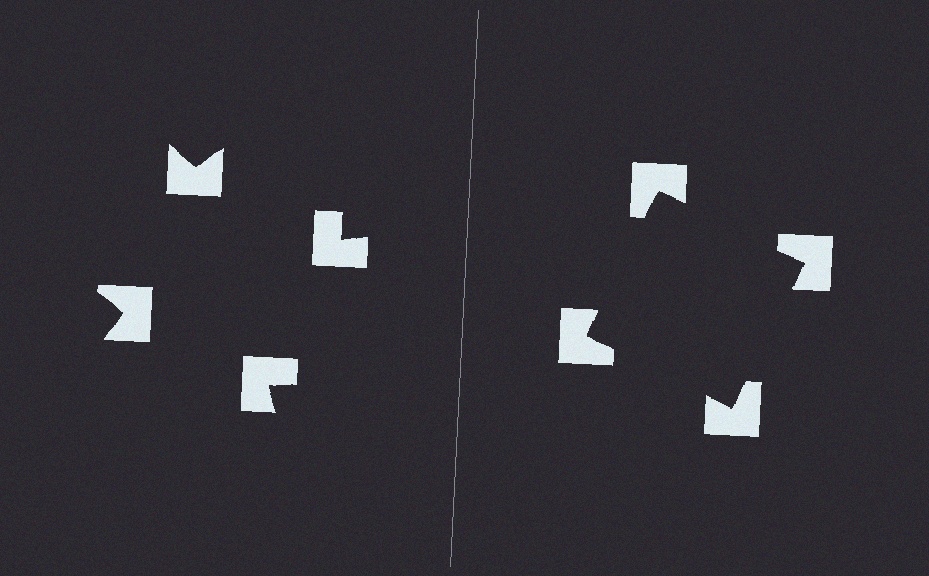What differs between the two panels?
The notched squares are positioned identically on both sides; only the wedge orientations differ. On the right they align to a square; on the left they are misaligned.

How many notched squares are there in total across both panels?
8 — 4 on each side.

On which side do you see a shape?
An illusory square appears on the right side. On the left side the wedge cuts are rotated, so no coherent shape forms.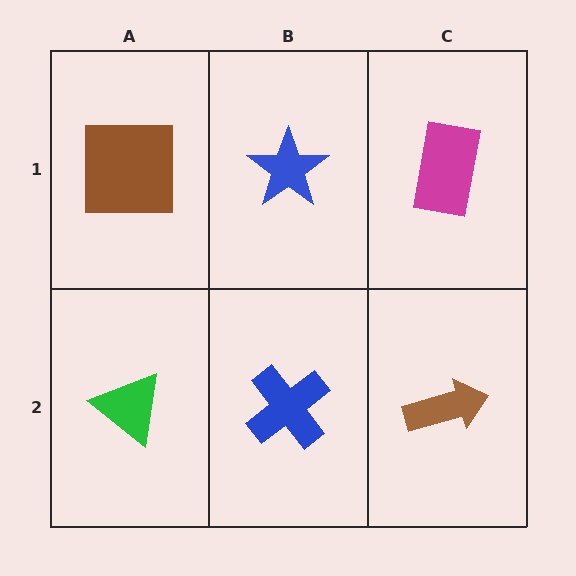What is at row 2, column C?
A brown arrow.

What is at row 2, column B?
A blue cross.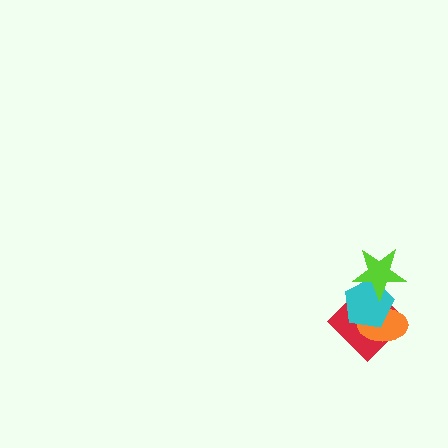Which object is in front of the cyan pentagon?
The lime star is in front of the cyan pentagon.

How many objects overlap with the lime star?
2 objects overlap with the lime star.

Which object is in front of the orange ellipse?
The cyan pentagon is in front of the orange ellipse.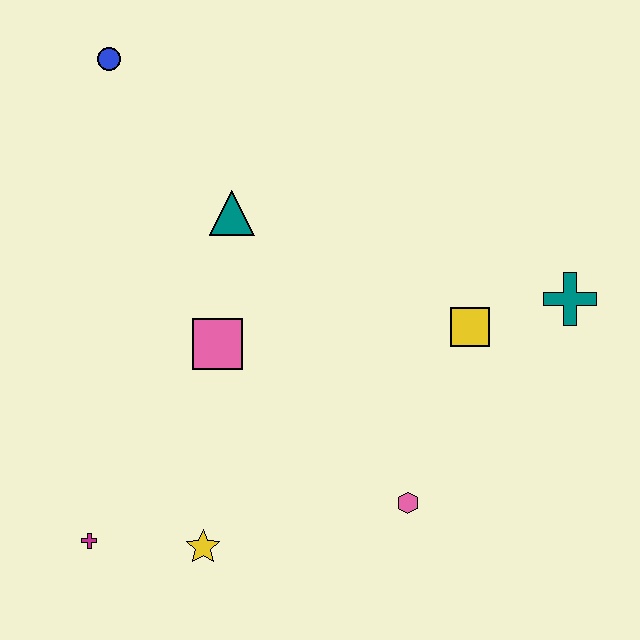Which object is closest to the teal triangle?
The pink square is closest to the teal triangle.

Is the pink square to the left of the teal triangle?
Yes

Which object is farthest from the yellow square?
The blue circle is farthest from the yellow square.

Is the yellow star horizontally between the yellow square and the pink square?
No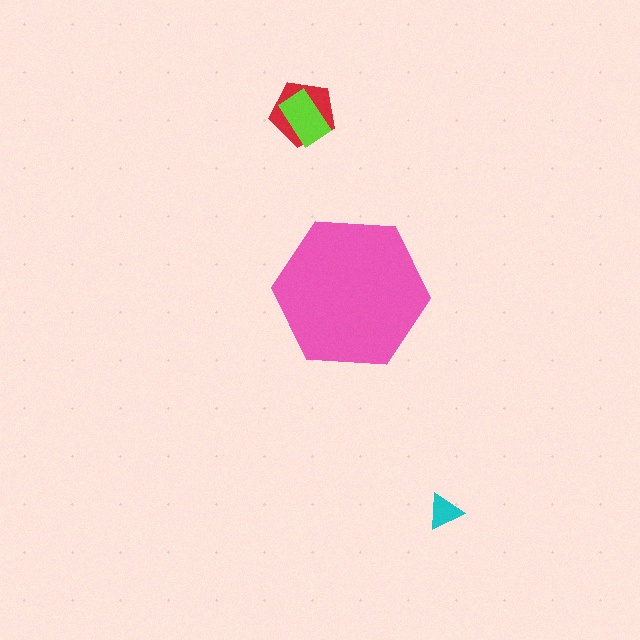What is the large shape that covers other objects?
A pink hexagon.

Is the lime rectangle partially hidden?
No, the lime rectangle is fully visible.